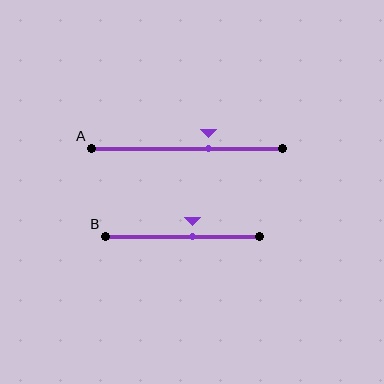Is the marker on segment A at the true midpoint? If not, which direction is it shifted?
No, the marker on segment A is shifted to the right by about 11% of the segment length.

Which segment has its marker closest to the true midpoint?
Segment B has its marker closest to the true midpoint.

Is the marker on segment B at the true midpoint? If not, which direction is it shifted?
No, the marker on segment B is shifted to the right by about 7% of the segment length.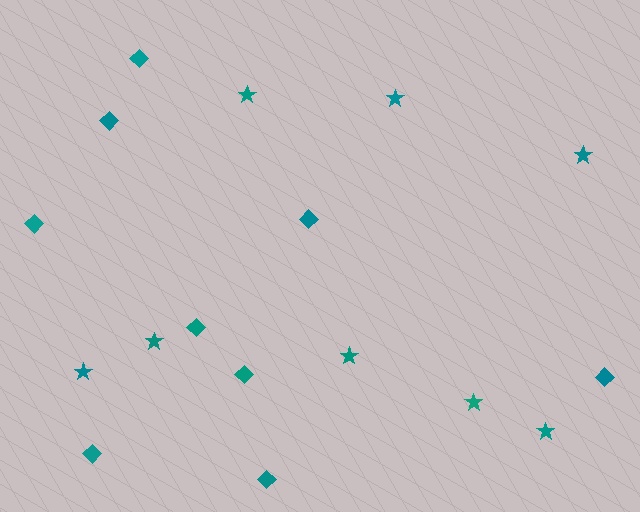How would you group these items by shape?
There are 2 groups: one group of stars (8) and one group of diamonds (9).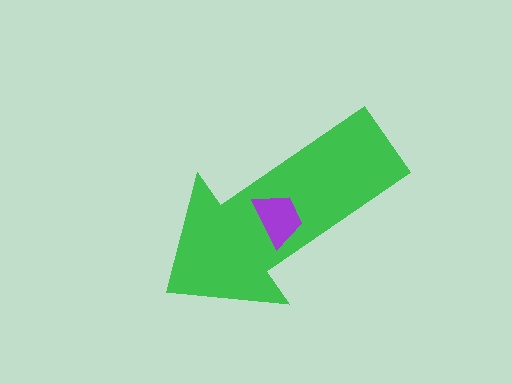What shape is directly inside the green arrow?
The purple trapezoid.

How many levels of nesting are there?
2.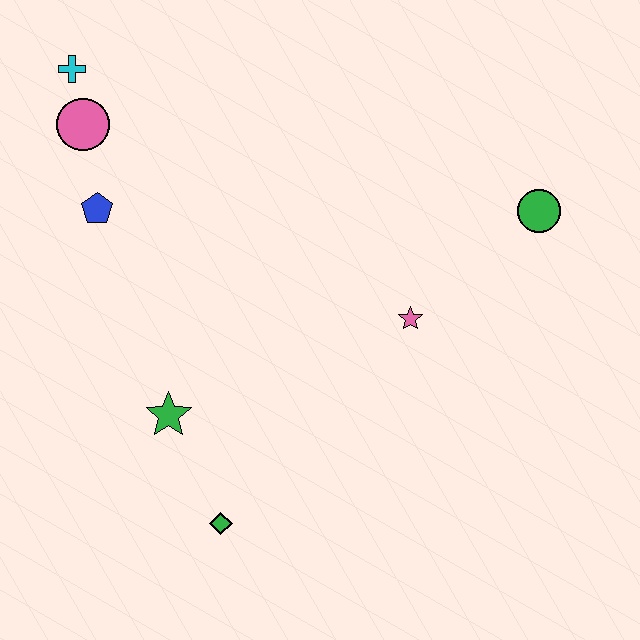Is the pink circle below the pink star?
No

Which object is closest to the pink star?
The green circle is closest to the pink star.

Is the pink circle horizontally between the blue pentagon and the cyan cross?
Yes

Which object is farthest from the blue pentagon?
The green circle is farthest from the blue pentagon.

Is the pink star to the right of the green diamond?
Yes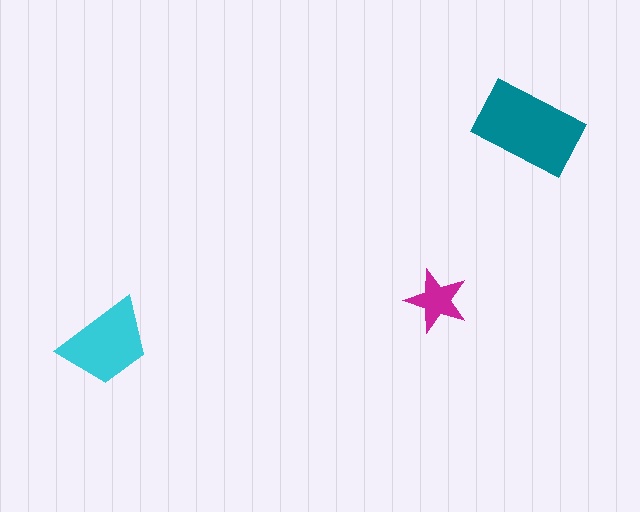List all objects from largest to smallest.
The teal rectangle, the cyan trapezoid, the magenta star.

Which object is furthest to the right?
The teal rectangle is rightmost.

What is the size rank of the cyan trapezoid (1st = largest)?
2nd.